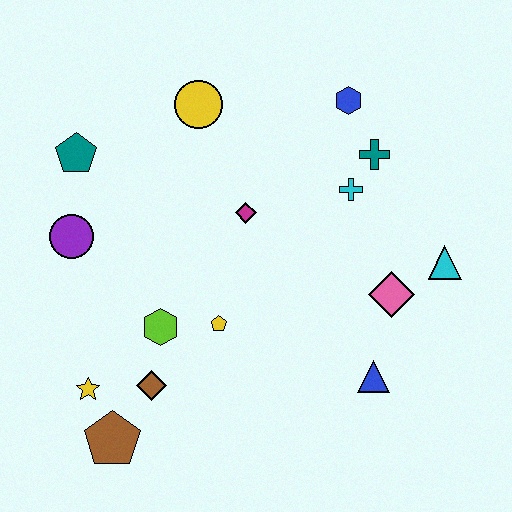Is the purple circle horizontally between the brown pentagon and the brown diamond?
No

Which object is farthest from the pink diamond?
The teal pentagon is farthest from the pink diamond.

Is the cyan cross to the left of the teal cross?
Yes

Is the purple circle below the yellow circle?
Yes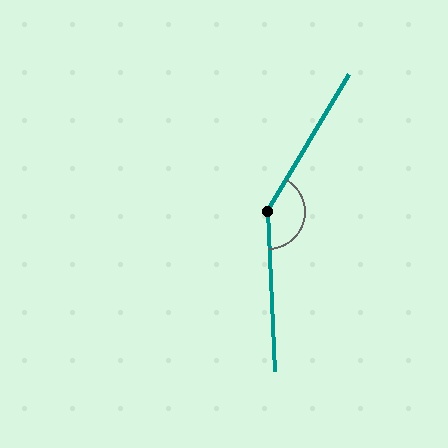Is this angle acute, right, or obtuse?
It is obtuse.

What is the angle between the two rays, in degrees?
Approximately 146 degrees.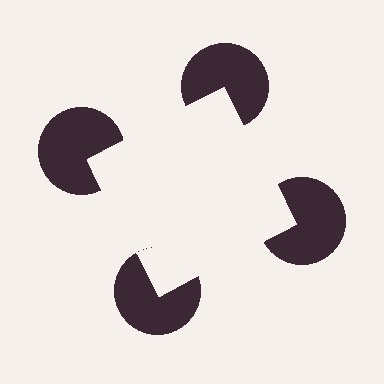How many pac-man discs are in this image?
There are 4 — one at each vertex of the illusory square.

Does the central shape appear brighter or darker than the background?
It typically appears slightly brighter than the background, even though no actual brightness change is drawn.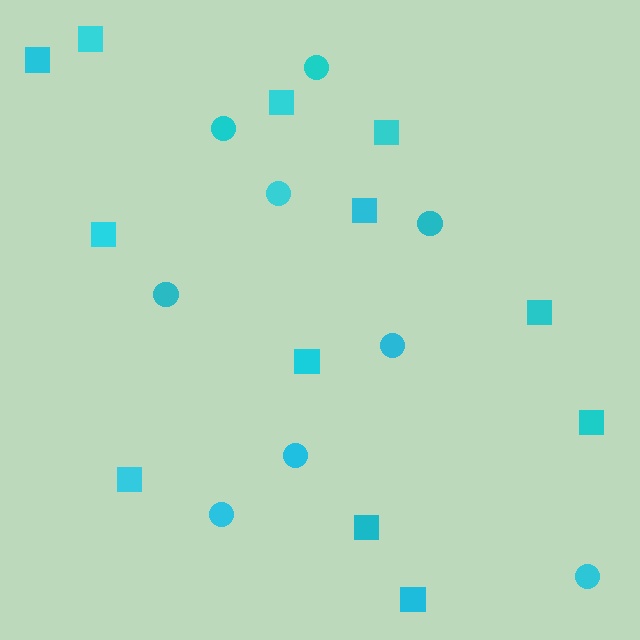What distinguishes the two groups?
There are 2 groups: one group of squares (12) and one group of circles (9).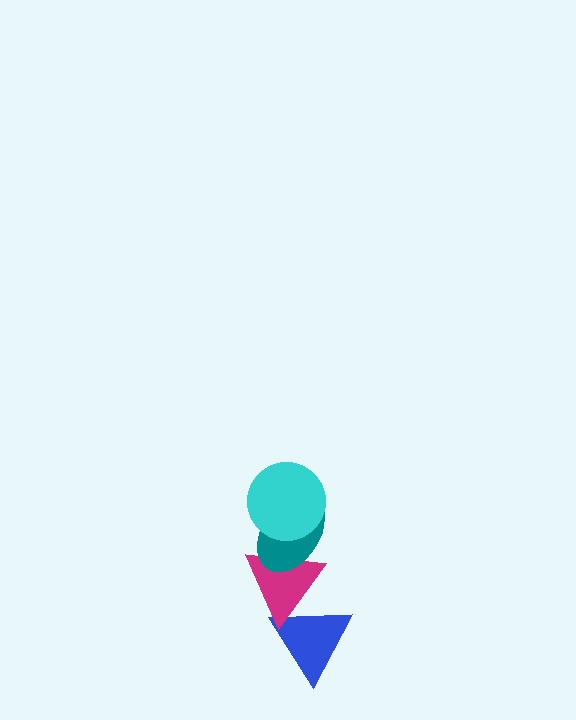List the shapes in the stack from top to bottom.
From top to bottom: the cyan circle, the teal ellipse, the magenta triangle, the blue triangle.